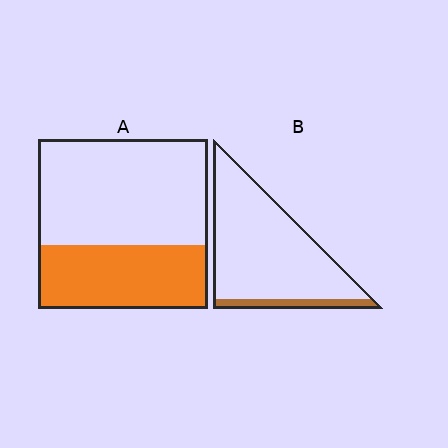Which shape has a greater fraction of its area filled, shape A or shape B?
Shape A.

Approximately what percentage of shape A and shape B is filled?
A is approximately 40% and B is approximately 10%.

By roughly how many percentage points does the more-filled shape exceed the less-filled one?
By roughly 25 percentage points (A over B).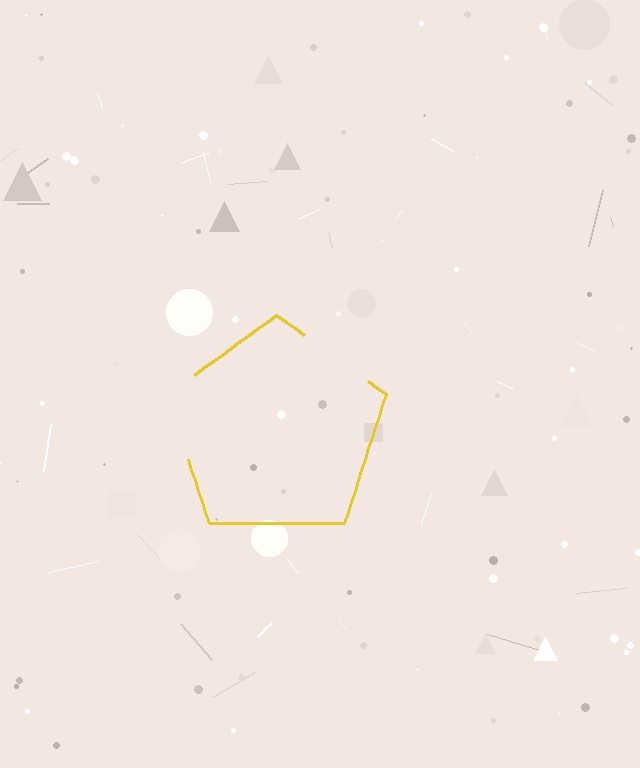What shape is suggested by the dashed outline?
The dashed outline suggests a pentagon.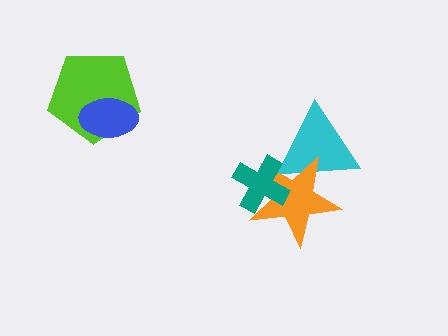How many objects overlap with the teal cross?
2 objects overlap with the teal cross.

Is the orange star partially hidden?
Yes, it is partially covered by another shape.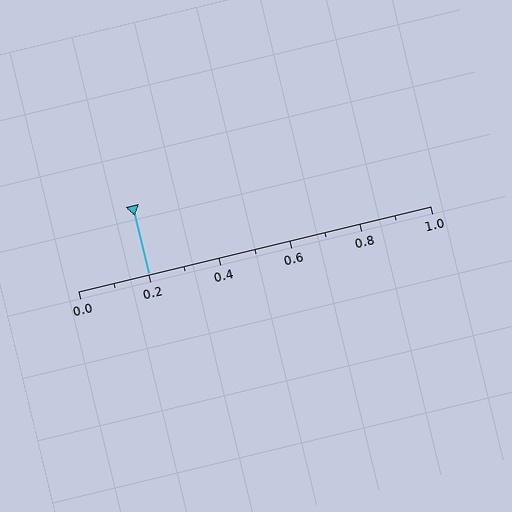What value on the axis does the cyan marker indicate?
The marker indicates approximately 0.2.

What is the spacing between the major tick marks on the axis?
The major ticks are spaced 0.2 apart.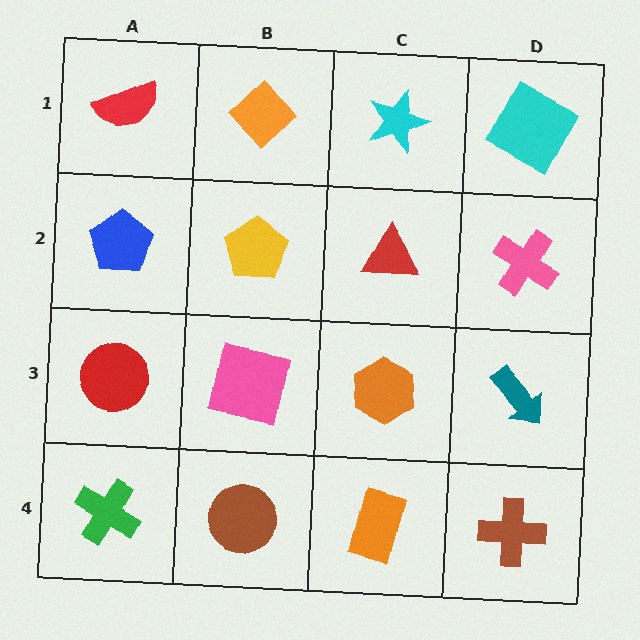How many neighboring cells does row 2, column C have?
4.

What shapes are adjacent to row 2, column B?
An orange diamond (row 1, column B), a pink square (row 3, column B), a blue pentagon (row 2, column A), a red triangle (row 2, column C).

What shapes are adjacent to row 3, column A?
A blue pentagon (row 2, column A), a green cross (row 4, column A), a pink square (row 3, column B).